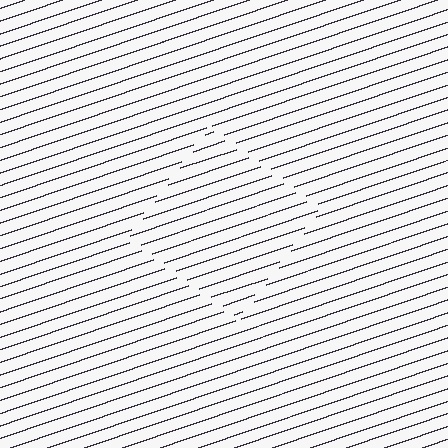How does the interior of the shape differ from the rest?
The interior of the shape contains the same grating, shifted by half a period — the contour is defined by the phase discontinuity where line-ends from the inner and outer gratings abut.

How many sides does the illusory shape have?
4 sides — the line-ends trace a square.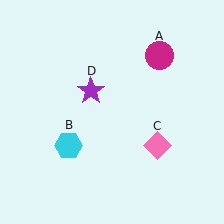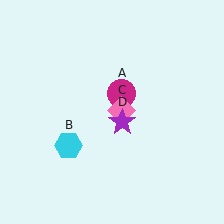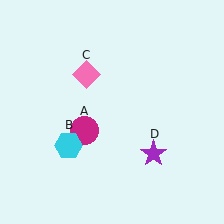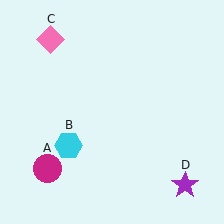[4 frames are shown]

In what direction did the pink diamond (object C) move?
The pink diamond (object C) moved up and to the left.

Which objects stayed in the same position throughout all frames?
Cyan hexagon (object B) remained stationary.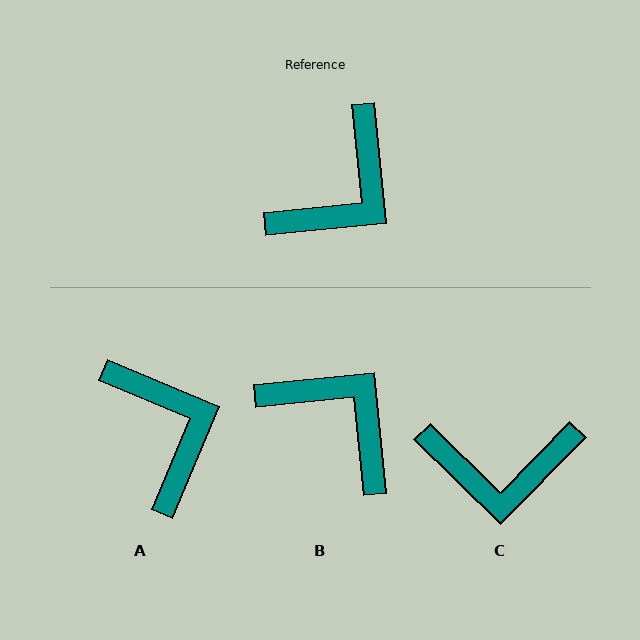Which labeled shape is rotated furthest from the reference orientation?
B, about 90 degrees away.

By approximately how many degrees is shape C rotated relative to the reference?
Approximately 50 degrees clockwise.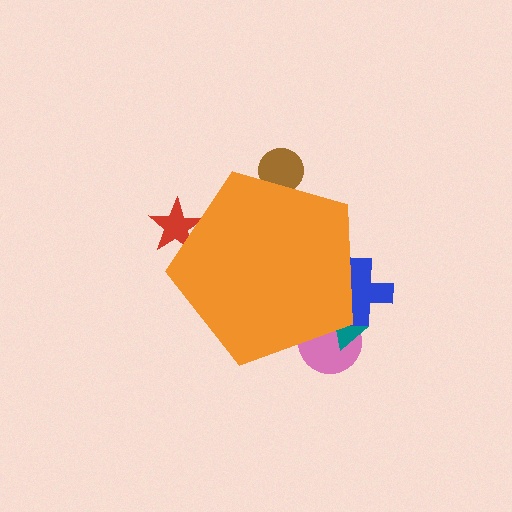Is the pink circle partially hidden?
Yes, the pink circle is partially hidden behind the orange pentagon.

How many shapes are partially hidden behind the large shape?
5 shapes are partially hidden.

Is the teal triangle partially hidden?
Yes, the teal triangle is partially hidden behind the orange pentagon.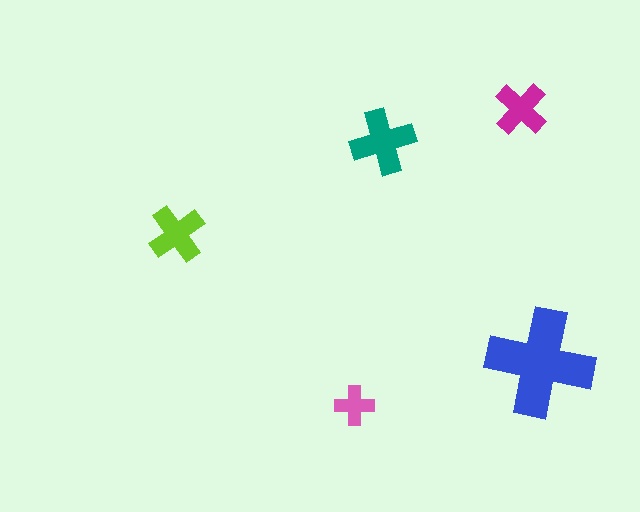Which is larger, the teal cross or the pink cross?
The teal one.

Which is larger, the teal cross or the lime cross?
The teal one.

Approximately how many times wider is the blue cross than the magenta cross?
About 2 times wider.